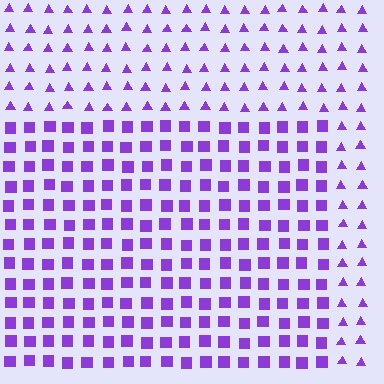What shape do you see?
I see a rectangle.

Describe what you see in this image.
The image is filled with small purple elements arranged in a uniform grid. A rectangle-shaped region contains squares, while the surrounding area contains triangles. The boundary is defined purely by the change in element shape.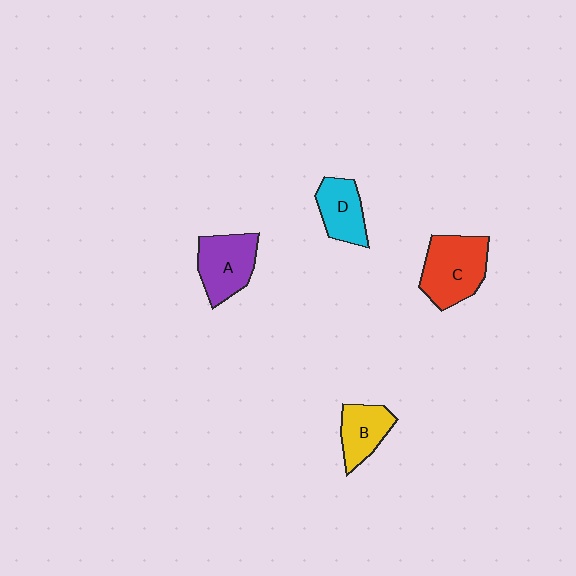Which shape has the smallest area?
Shape B (yellow).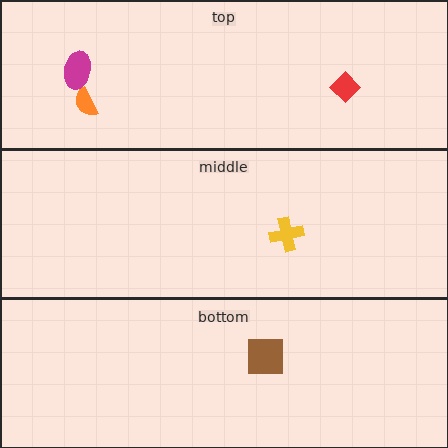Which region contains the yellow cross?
The middle region.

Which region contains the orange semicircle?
The top region.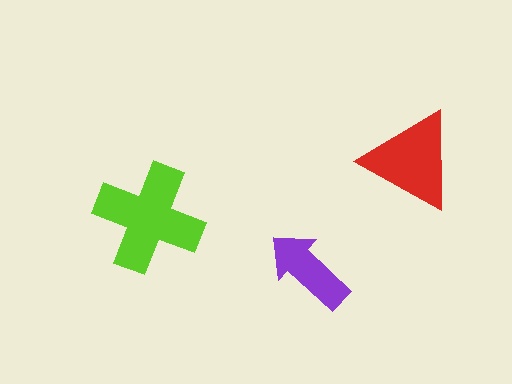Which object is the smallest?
The purple arrow.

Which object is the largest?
The lime cross.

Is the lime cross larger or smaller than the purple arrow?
Larger.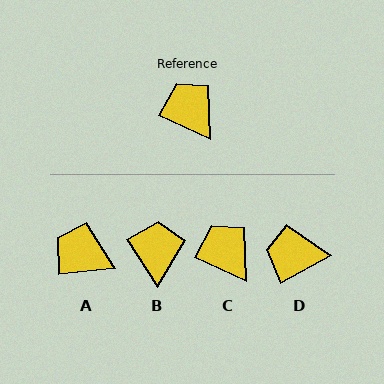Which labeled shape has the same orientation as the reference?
C.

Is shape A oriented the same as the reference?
No, it is off by about 30 degrees.